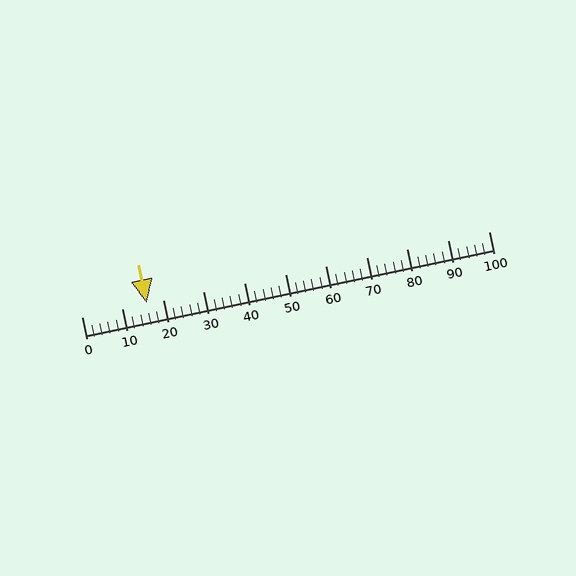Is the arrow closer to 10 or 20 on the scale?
The arrow is closer to 20.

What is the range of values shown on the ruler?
The ruler shows values from 0 to 100.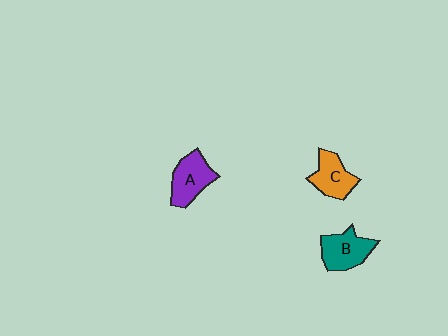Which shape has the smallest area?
Shape C (orange).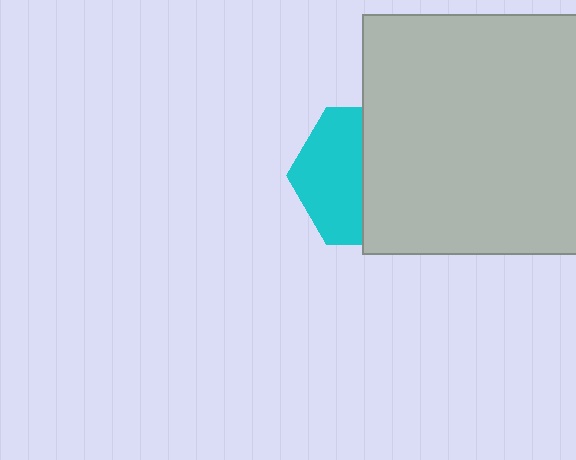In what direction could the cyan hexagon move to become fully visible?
The cyan hexagon could move left. That would shift it out from behind the light gray rectangle entirely.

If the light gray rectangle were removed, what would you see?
You would see the complete cyan hexagon.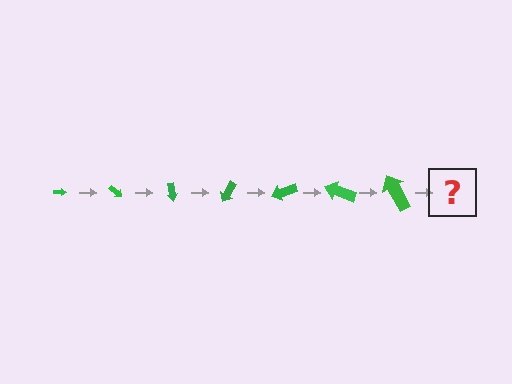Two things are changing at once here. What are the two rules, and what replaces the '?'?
The two rules are that the arrow grows larger each step and it rotates 40 degrees each step. The '?' should be an arrow, larger than the previous one and rotated 280 degrees from the start.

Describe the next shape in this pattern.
It should be an arrow, larger than the previous one and rotated 280 degrees from the start.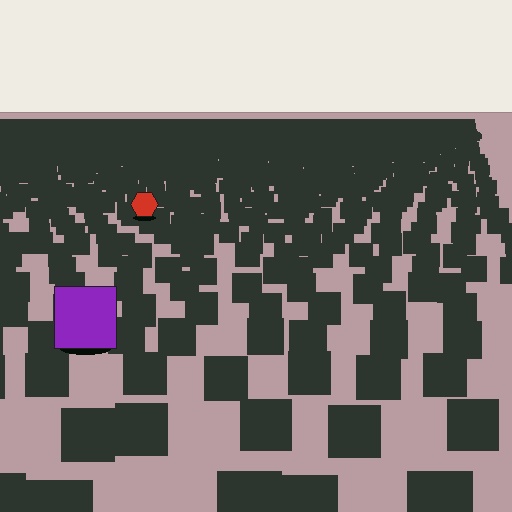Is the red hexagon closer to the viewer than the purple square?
No. The purple square is closer — you can tell from the texture gradient: the ground texture is coarser near it.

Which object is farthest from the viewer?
The red hexagon is farthest from the viewer. It appears smaller and the ground texture around it is denser.